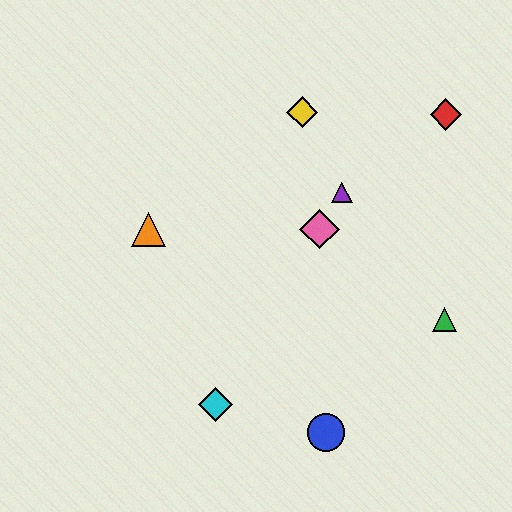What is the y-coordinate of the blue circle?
The blue circle is at y≈433.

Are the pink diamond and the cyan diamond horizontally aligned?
No, the pink diamond is at y≈229 and the cyan diamond is at y≈405.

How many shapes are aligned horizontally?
2 shapes (the orange triangle, the pink diamond) are aligned horizontally.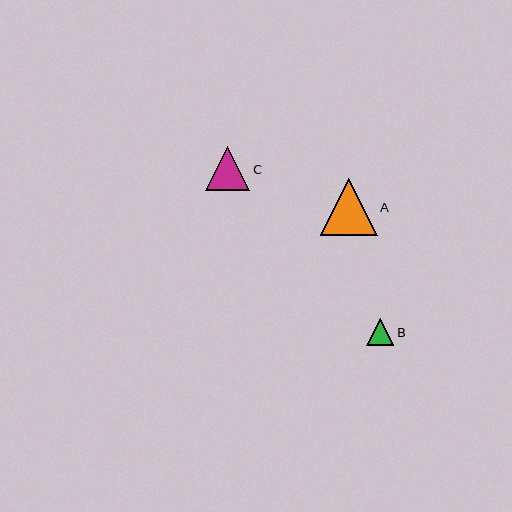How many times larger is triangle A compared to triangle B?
Triangle A is approximately 2.1 times the size of triangle B.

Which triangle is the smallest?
Triangle B is the smallest with a size of approximately 27 pixels.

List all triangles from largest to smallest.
From largest to smallest: A, C, B.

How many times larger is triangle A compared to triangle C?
Triangle A is approximately 1.3 times the size of triangle C.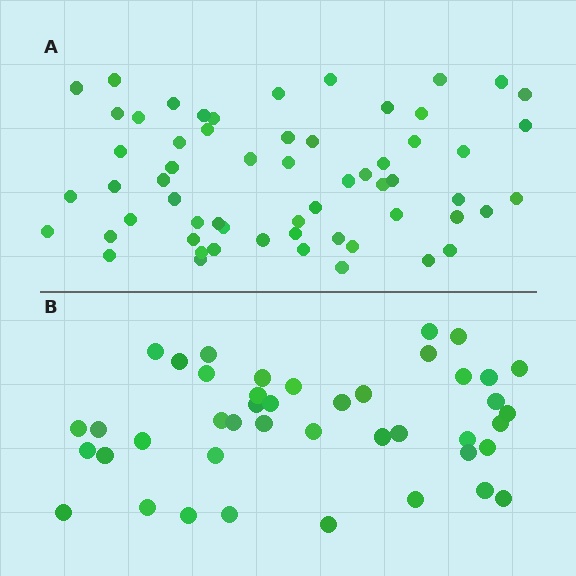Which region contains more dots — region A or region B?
Region A (the top region) has more dots.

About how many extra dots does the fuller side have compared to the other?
Region A has approximately 15 more dots than region B.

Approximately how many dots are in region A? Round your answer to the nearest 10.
About 60 dots.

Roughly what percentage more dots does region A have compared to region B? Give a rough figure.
About 40% more.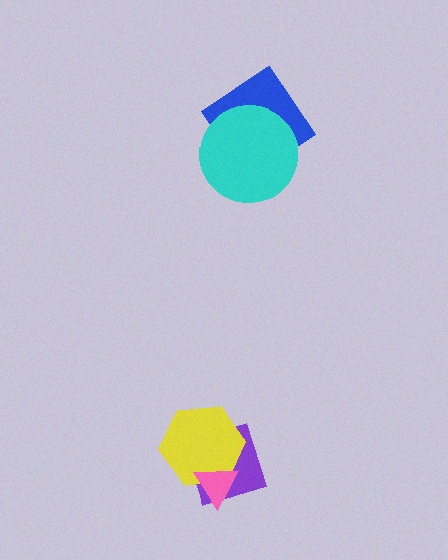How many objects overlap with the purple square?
2 objects overlap with the purple square.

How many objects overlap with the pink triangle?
2 objects overlap with the pink triangle.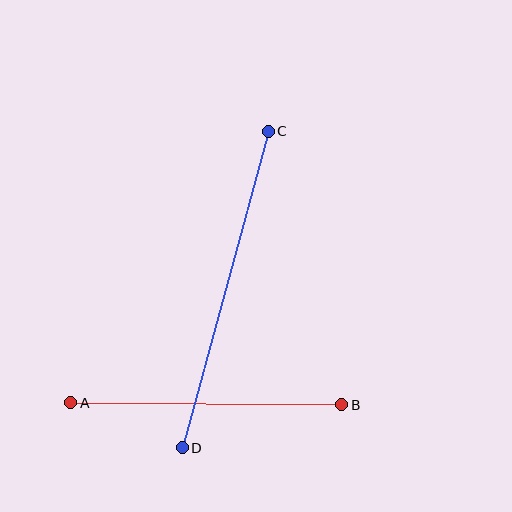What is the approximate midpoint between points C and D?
The midpoint is at approximately (225, 289) pixels.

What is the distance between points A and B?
The distance is approximately 271 pixels.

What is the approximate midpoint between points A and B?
The midpoint is at approximately (206, 404) pixels.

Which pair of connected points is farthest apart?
Points C and D are farthest apart.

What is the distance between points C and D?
The distance is approximately 328 pixels.